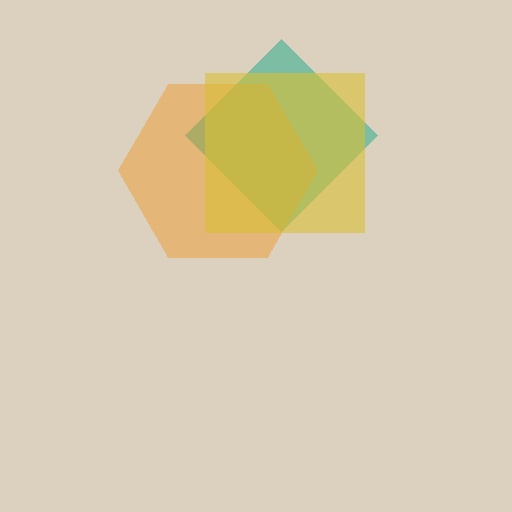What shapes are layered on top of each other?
The layered shapes are: a teal diamond, an orange hexagon, a yellow square.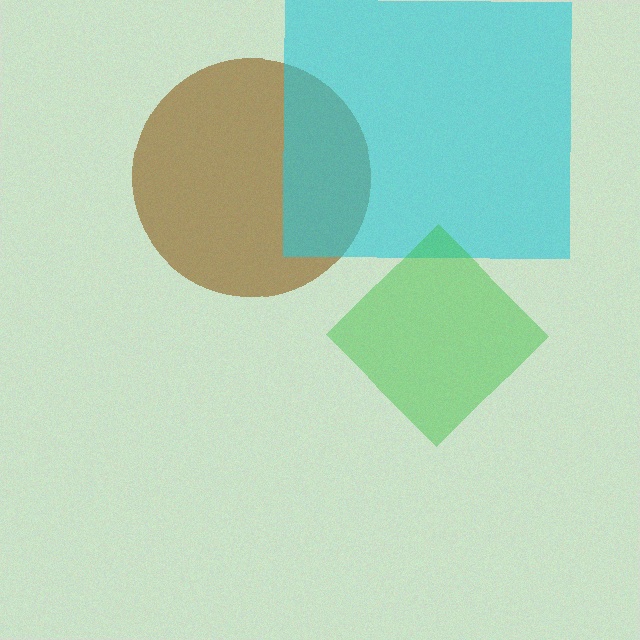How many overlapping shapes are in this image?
There are 3 overlapping shapes in the image.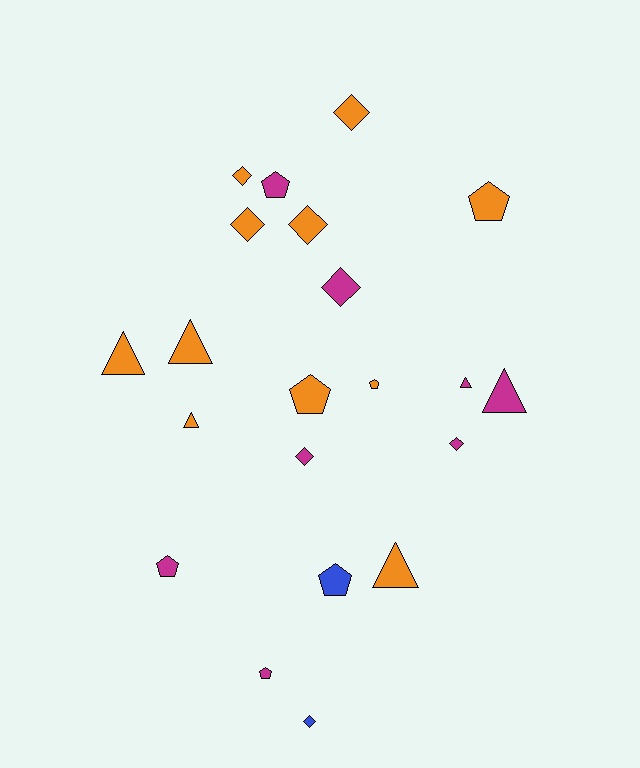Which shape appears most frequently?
Diamond, with 8 objects.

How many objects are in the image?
There are 21 objects.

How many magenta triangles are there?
There are 2 magenta triangles.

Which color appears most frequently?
Orange, with 11 objects.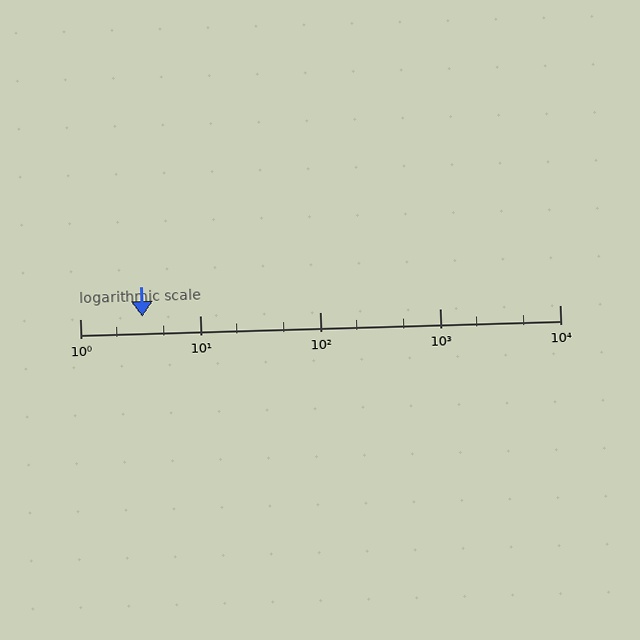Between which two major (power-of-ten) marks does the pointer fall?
The pointer is between 1 and 10.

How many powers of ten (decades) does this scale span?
The scale spans 4 decades, from 1 to 10000.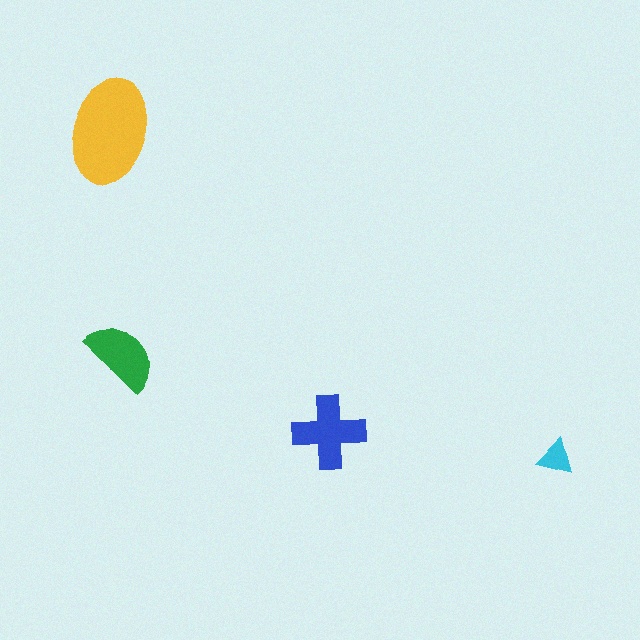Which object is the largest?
The yellow ellipse.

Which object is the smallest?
The cyan triangle.